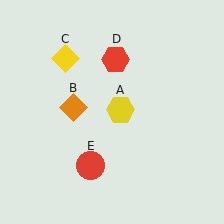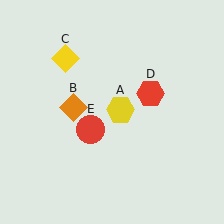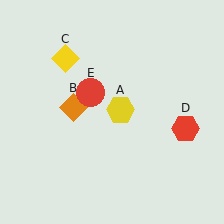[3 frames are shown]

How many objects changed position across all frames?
2 objects changed position: red hexagon (object D), red circle (object E).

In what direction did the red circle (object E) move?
The red circle (object E) moved up.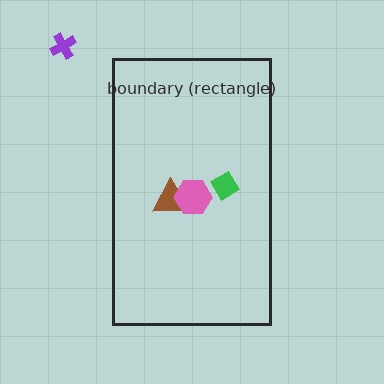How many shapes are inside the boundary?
3 inside, 1 outside.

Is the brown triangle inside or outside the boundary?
Inside.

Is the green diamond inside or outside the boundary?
Inside.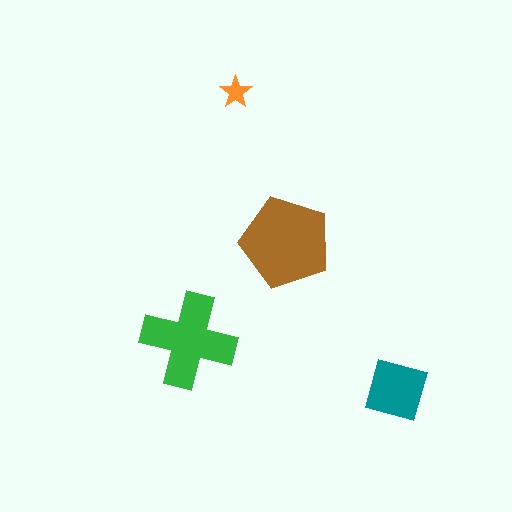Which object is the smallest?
The orange star.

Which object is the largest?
The brown pentagon.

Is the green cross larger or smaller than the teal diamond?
Larger.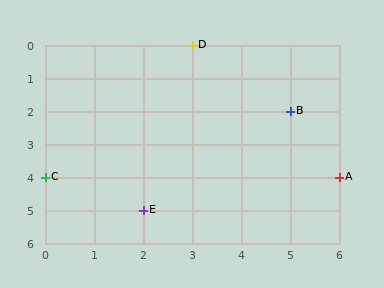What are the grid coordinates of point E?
Point E is at grid coordinates (2, 5).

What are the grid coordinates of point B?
Point B is at grid coordinates (5, 2).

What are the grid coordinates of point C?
Point C is at grid coordinates (0, 4).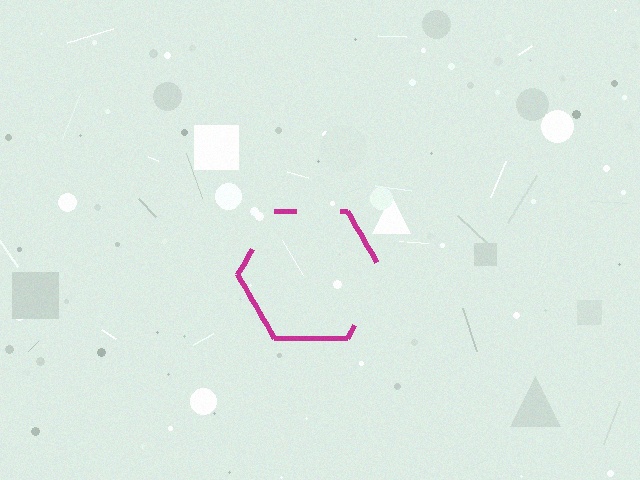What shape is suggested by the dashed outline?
The dashed outline suggests a hexagon.